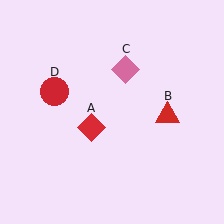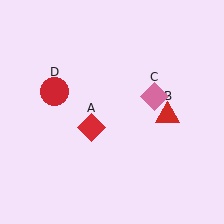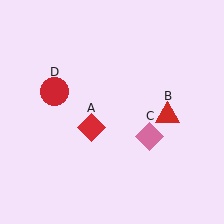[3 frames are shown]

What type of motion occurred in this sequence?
The pink diamond (object C) rotated clockwise around the center of the scene.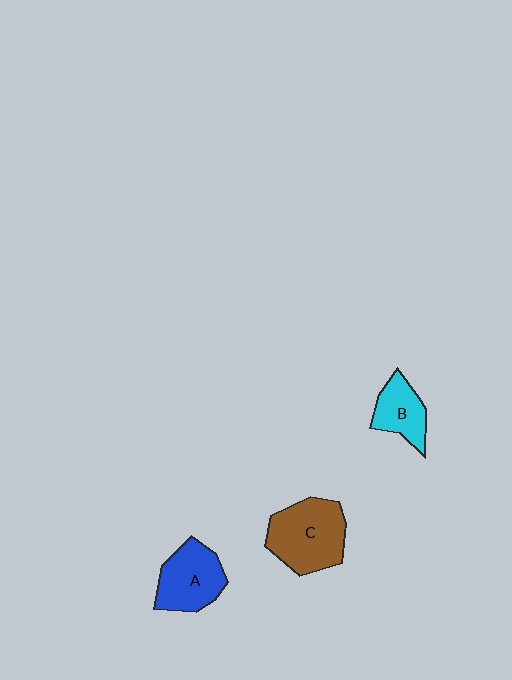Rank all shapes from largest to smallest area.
From largest to smallest: C (brown), A (blue), B (cyan).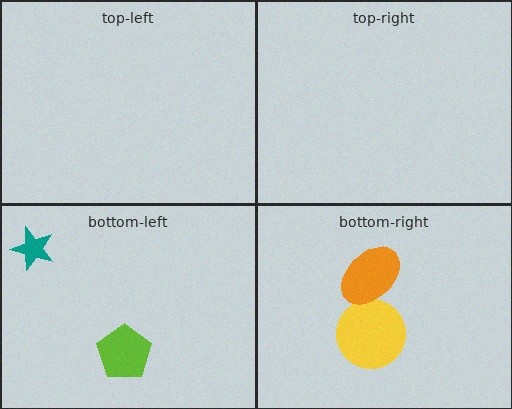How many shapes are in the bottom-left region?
2.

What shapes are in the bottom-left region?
The lime pentagon, the teal star.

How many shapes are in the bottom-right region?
2.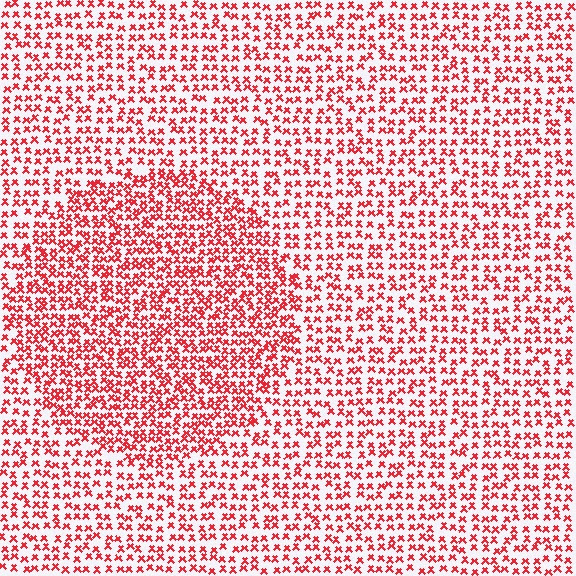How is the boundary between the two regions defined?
The boundary is defined by a change in element density (approximately 1.6x ratio). All elements are the same color, size, and shape.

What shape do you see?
I see a circle.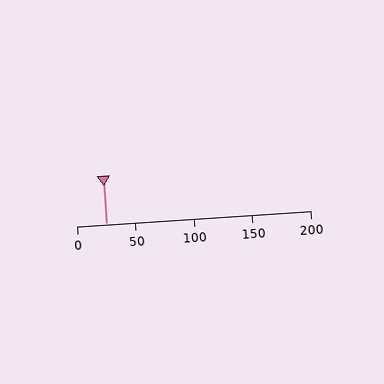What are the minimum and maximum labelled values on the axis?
The axis runs from 0 to 200.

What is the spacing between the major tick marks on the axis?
The major ticks are spaced 50 apart.